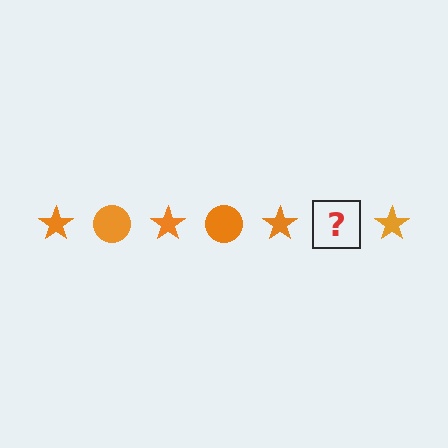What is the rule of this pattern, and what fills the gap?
The rule is that the pattern cycles through star, circle shapes in orange. The gap should be filled with an orange circle.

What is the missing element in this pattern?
The missing element is an orange circle.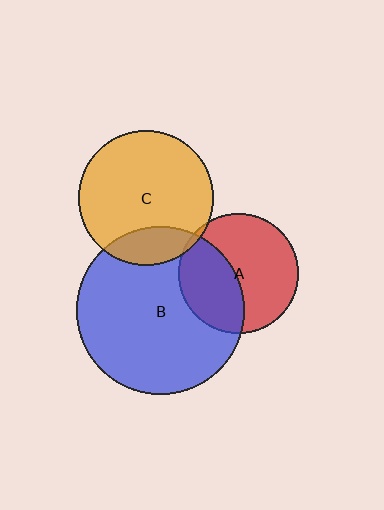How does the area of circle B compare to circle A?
Approximately 2.0 times.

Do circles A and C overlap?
Yes.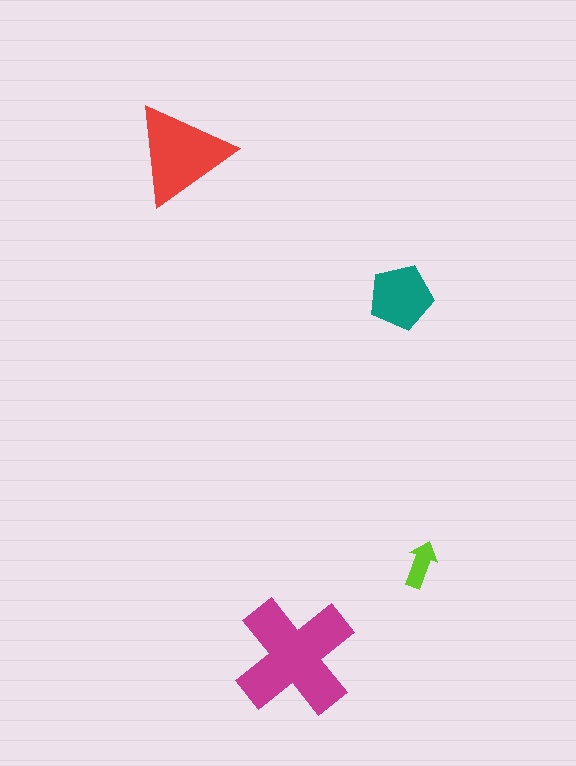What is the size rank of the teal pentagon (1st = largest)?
3rd.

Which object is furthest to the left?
The red triangle is leftmost.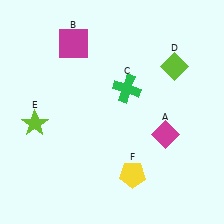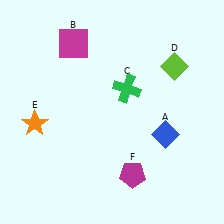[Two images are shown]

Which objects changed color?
A changed from magenta to blue. E changed from lime to orange. F changed from yellow to magenta.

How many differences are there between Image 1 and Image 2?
There are 3 differences between the two images.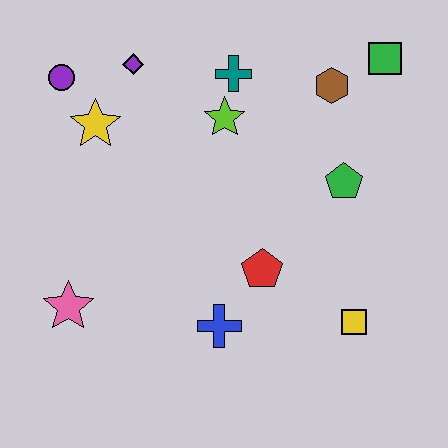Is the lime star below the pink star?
No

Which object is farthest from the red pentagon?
The purple circle is farthest from the red pentagon.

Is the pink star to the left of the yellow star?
Yes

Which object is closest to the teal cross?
The lime star is closest to the teal cross.